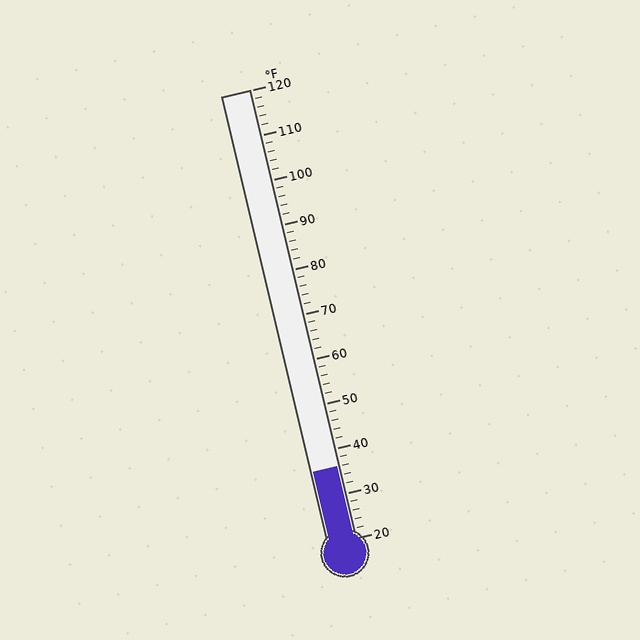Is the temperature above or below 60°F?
The temperature is below 60°F.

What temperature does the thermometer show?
The thermometer shows approximately 36°F.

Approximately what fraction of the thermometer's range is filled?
The thermometer is filled to approximately 15% of its range.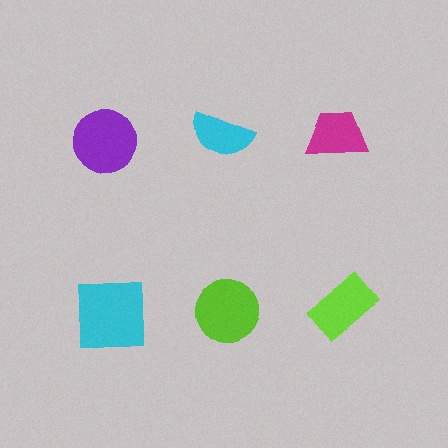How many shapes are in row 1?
3 shapes.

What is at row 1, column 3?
A magenta trapezoid.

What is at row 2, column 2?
A lime circle.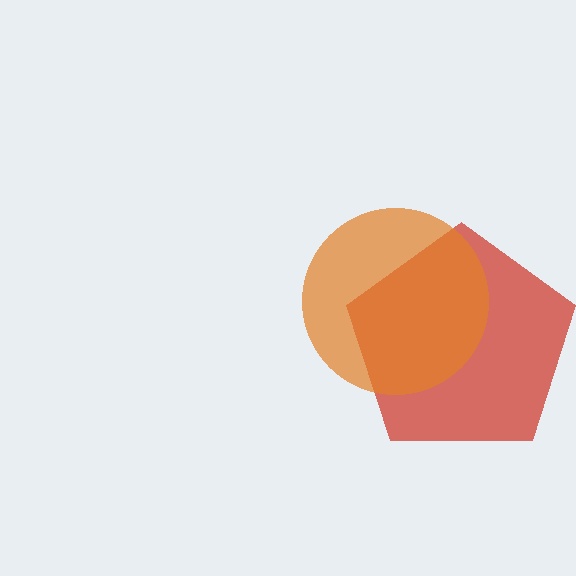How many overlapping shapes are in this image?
There are 2 overlapping shapes in the image.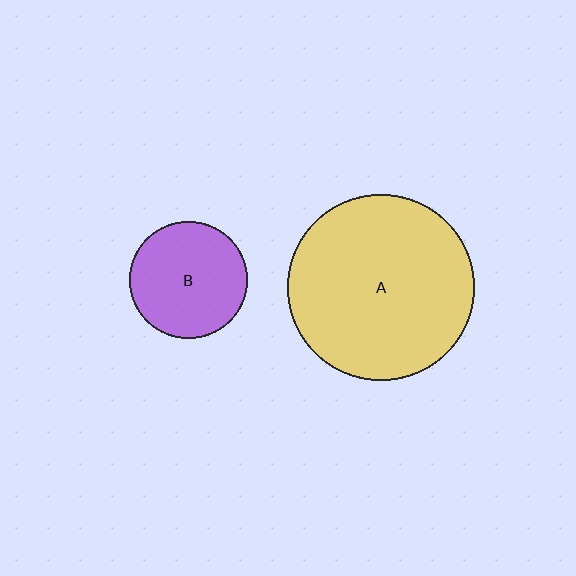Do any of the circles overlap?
No, none of the circles overlap.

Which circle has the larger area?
Circle A (yellow).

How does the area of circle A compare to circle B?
Approximately 2.5 times.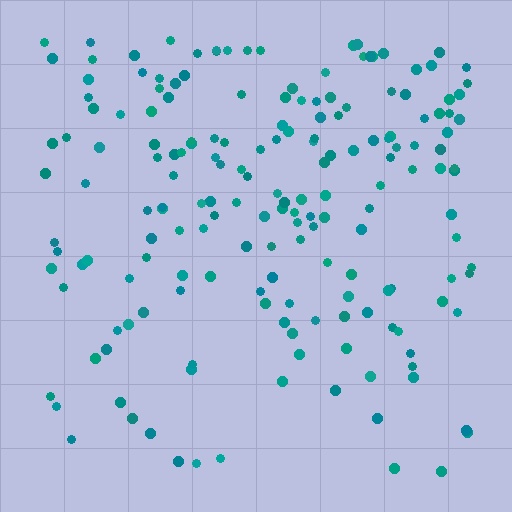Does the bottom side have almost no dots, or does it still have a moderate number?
Still a moderate number, just noticeably fewer than the top.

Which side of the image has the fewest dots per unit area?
The bottom.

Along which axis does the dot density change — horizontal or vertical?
Vertical.